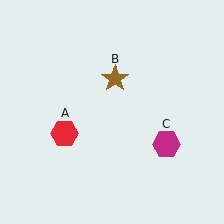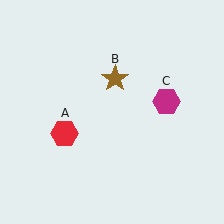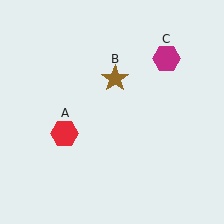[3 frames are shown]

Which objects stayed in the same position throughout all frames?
Red hexagon (object A) and brown star (object B) remained stationary.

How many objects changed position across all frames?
1 object changed position: magenta hexagon (object C).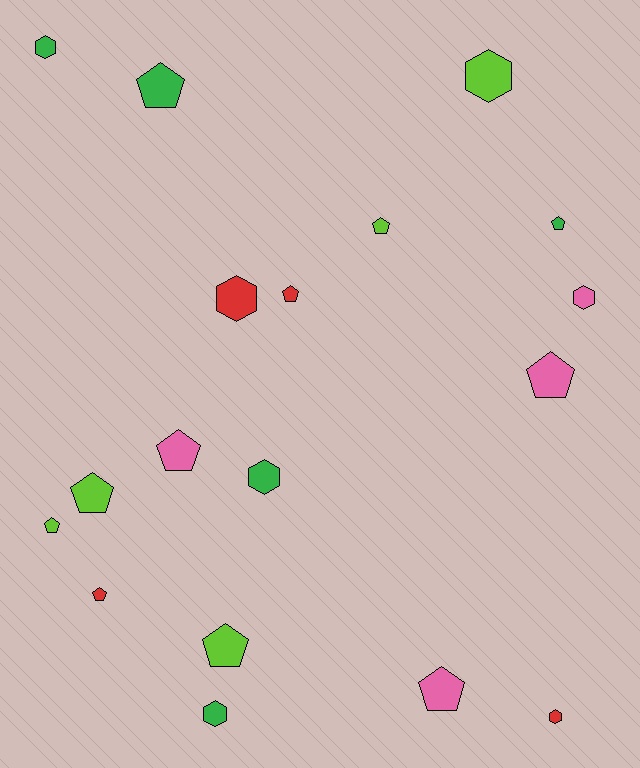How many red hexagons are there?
There are 2 red hexagons.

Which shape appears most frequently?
Pentagon, with 11 objects.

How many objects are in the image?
There are 18 objects.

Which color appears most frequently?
Green, with 5 objects.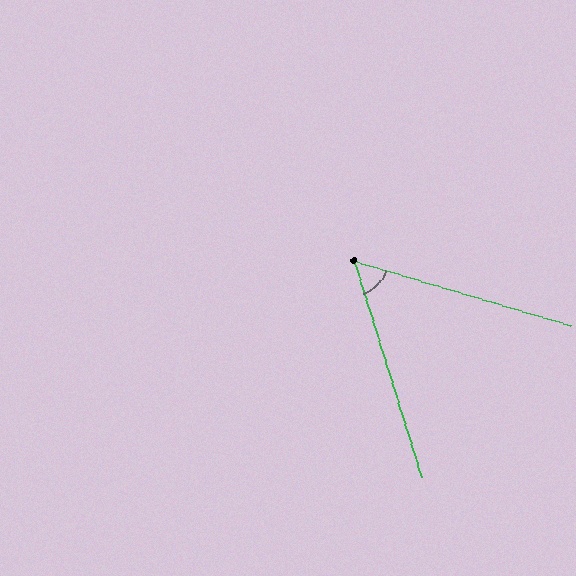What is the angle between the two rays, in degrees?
Approximately 56 degrees.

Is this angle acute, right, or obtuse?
It is acute.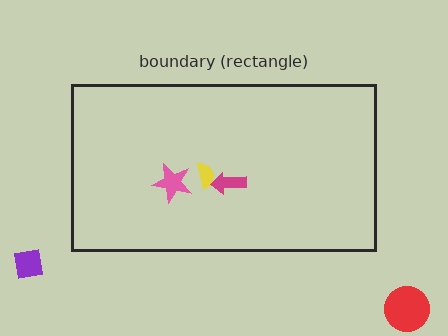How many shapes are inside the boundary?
3 inside, 2 outside.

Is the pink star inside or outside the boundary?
Inside.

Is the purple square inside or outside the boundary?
Outside.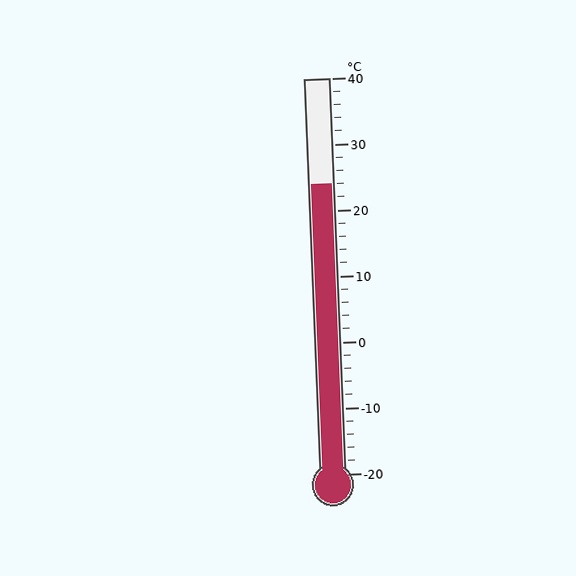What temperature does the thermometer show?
The thermometer shows approximately 24°C.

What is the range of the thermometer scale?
The thermometer scale ranges from -20°C to 40°C.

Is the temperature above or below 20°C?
The temperature is above 20°C.